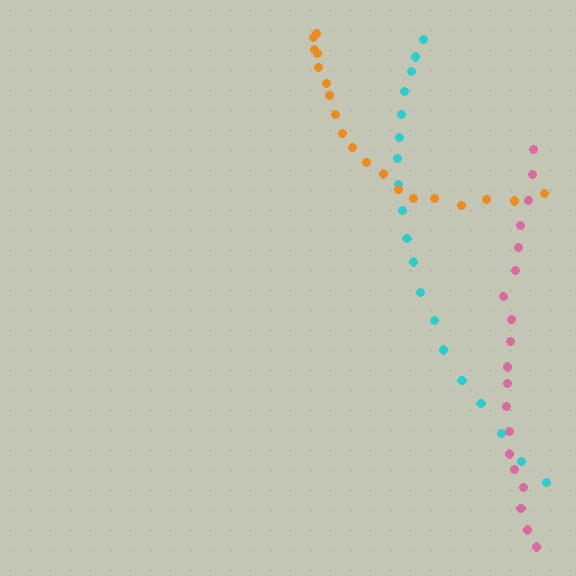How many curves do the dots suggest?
There are 3 distinct paths.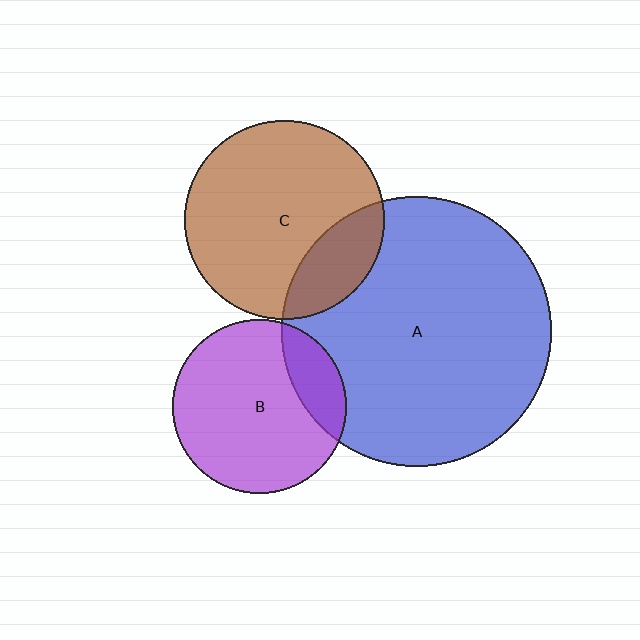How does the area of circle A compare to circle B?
Approximately 2.4 times.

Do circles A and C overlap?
Yes.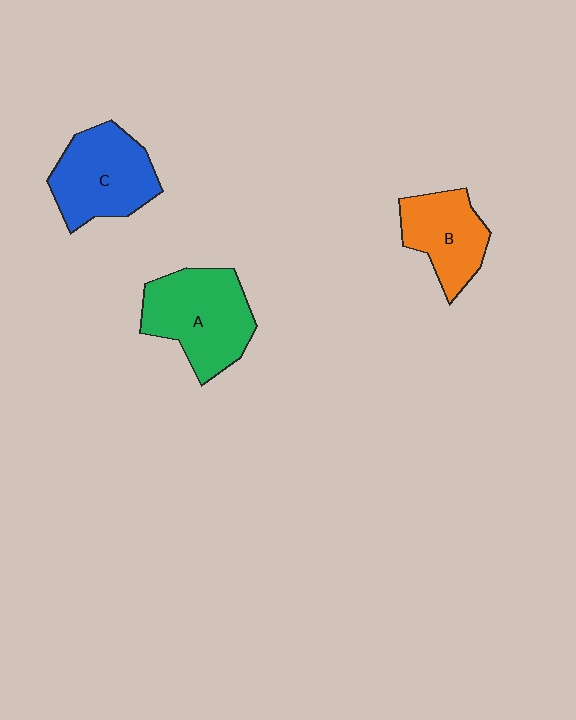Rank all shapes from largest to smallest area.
From largest to smallest: A (green), C (blue), B (orange).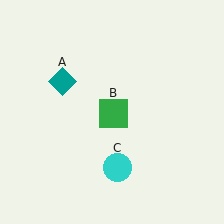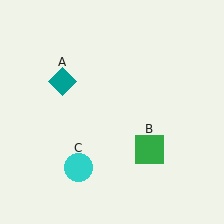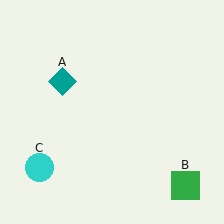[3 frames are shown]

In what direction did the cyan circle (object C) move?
The cyan circle (object C) moved left.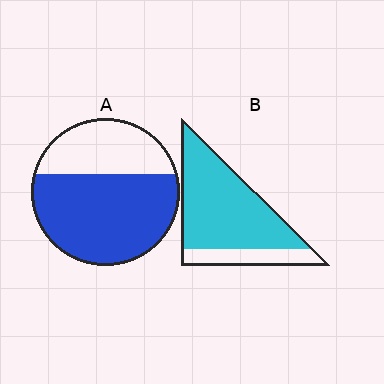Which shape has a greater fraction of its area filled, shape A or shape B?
Shape B.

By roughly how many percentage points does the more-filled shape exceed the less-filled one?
By roughly 15 percentage points (B over A).